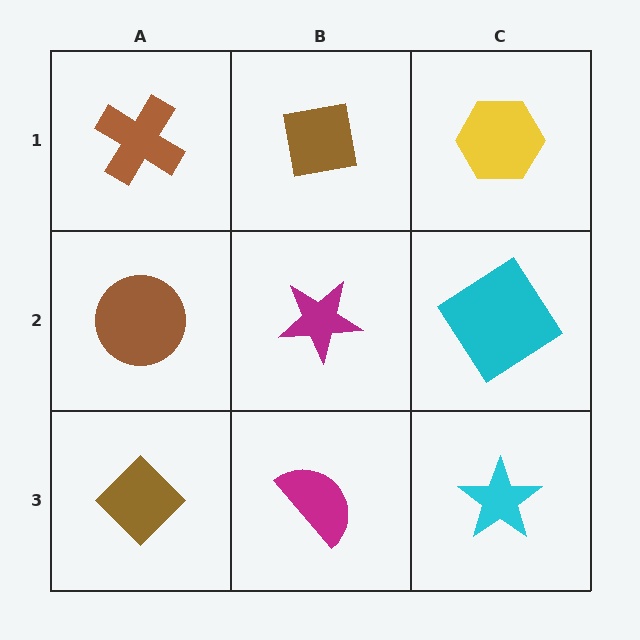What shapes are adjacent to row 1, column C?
A cyan diamond (row 2, column C), a brown square (row 1, column B).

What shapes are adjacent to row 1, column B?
A magenta star (row 2, column B), a brown cross (row 1, column A), a yellow hexagon (row 1, column C).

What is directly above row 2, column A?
A brown cross.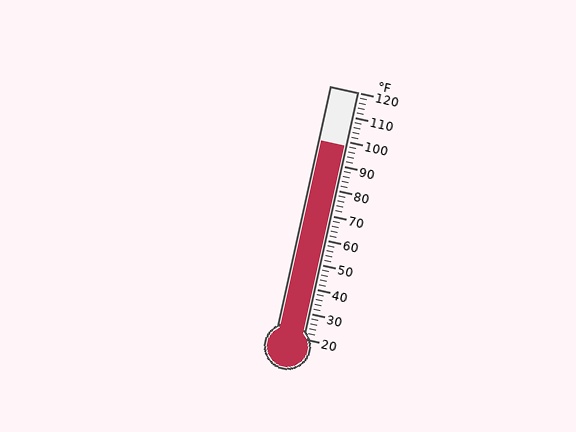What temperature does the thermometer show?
The thermometer shows approximately 98°F.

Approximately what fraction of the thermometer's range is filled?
The thermometer is filled to approximately 80% of its range.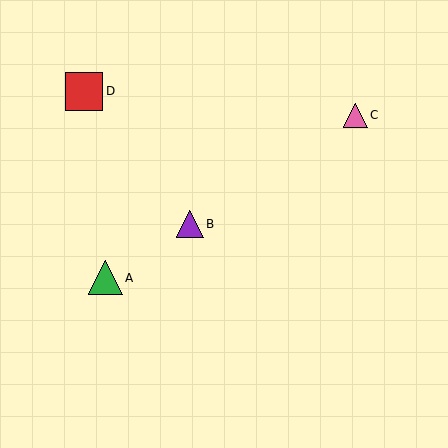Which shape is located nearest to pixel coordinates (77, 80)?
The red square (labeled D) at (84, 91) is nearest to that location.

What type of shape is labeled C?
Shape C is a pink triangle.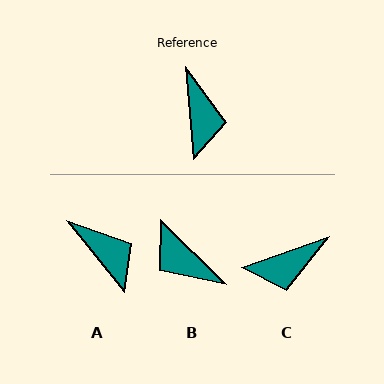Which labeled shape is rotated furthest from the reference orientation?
B, about 139 degrees away.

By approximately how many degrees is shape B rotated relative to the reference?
Approximately 139 degrees clockwise.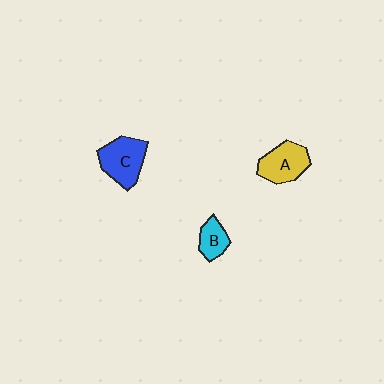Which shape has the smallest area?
Shape B (cyan).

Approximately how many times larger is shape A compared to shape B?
Approximately 1.7 times.